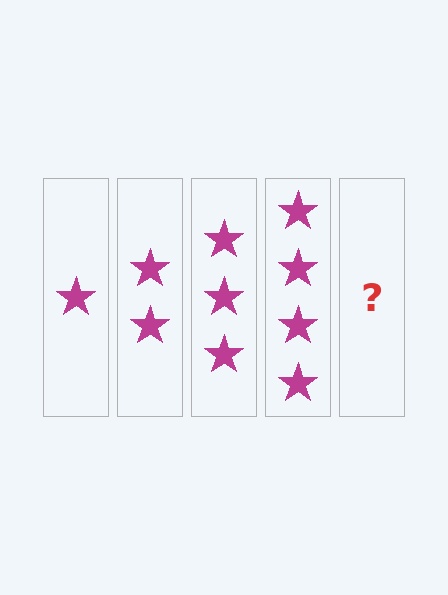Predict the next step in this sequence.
The next step is 5 stars.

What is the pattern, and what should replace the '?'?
The pattern is that each step adds one more star. The '?' should be 5 stars.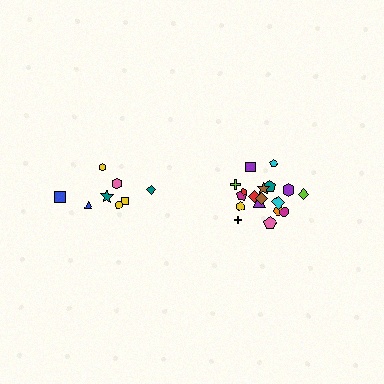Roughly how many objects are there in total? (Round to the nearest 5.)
Roughly 25 objects in total.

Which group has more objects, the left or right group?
The right group.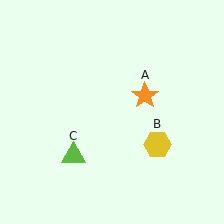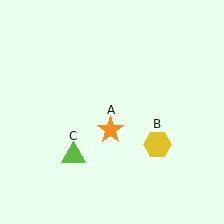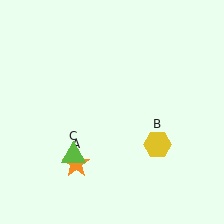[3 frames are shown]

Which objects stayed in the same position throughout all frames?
Yellow hexagon (object B) and lime triangle (object C) remained stationary.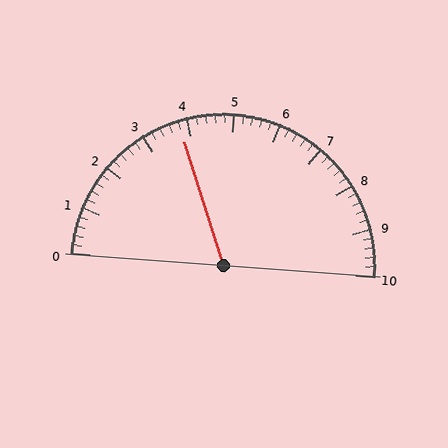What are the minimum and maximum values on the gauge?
The gauge ranges from 0 to 10.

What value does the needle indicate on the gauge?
The needle indicates approximately 3.8.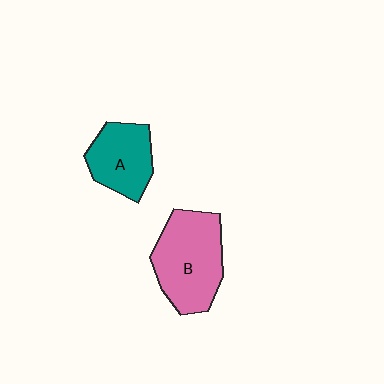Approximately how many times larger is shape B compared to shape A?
Approximately 1.5 times.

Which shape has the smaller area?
Shape A (teal).